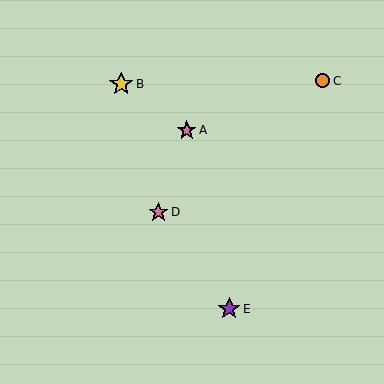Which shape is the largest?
The yellow star (labeled B) is the largest.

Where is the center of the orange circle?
The center of the orange circle is at (322, 81).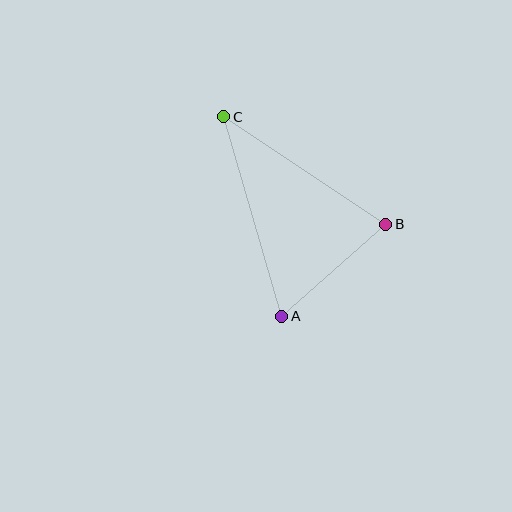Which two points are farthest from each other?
Points A and C are farthest from each other.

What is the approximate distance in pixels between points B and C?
The distance between B and C is approximately 194 pixels.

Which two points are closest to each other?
Points A and B are closest to each other.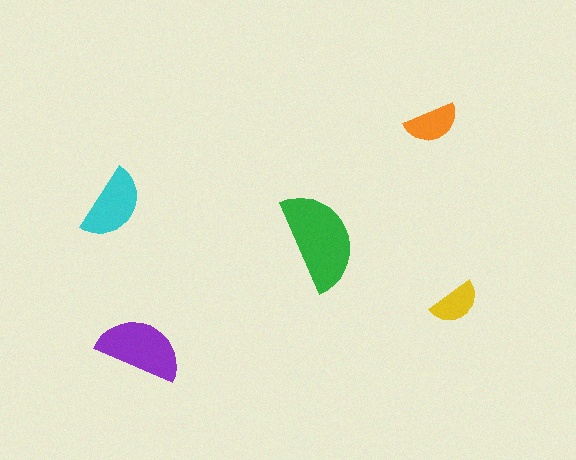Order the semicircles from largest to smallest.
the green one, the purple one, the cyan one, the orange one, the yellow one.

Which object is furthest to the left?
The cyan semicircle is leftmost.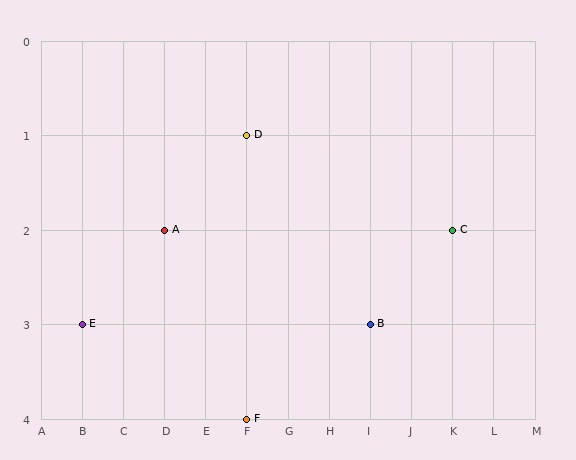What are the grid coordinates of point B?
Point B is at grid coordinates (I, 3).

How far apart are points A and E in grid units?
Points A and E are 2 columns and 1 row apart (about 2.2 grid units diagonally).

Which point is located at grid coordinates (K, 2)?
Point C is at (K, 2).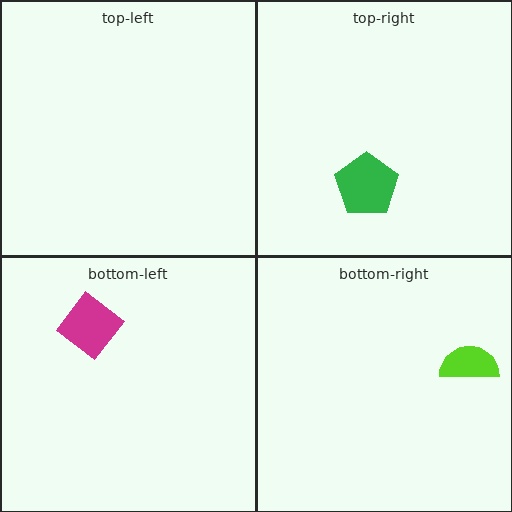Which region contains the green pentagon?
The top-right region.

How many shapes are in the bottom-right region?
1.